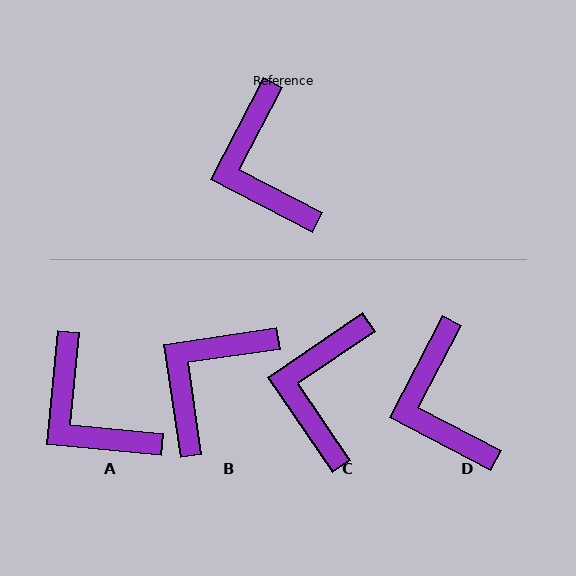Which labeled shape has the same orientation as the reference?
D.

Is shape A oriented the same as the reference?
No, it is off by about 22 degrees.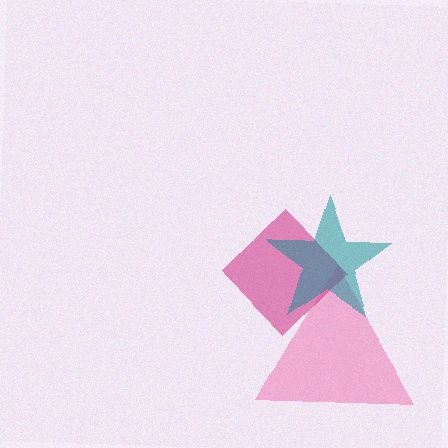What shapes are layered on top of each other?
The layered shapes are: a pink triangle, a magenta diamond, a teal star.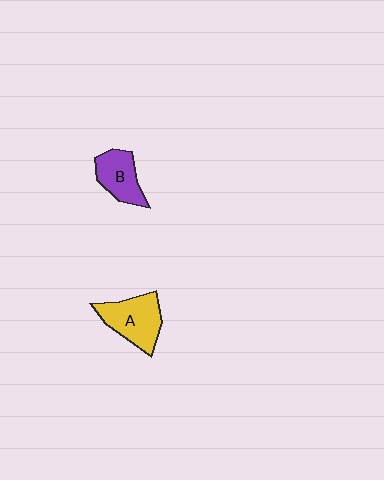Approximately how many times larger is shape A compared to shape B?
Approximately 1.3 times.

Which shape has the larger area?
Shape A (yellow).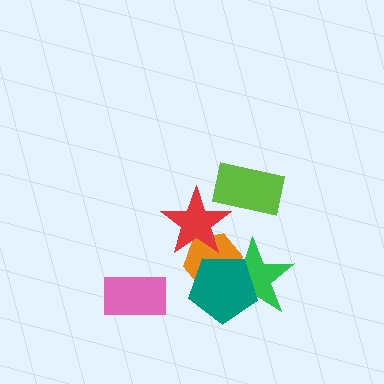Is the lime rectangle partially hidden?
Yes, it is partially covered by another shape.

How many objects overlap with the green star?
2 objects overlap with the green star.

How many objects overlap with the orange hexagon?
3 objects overlap with the orange hexagon.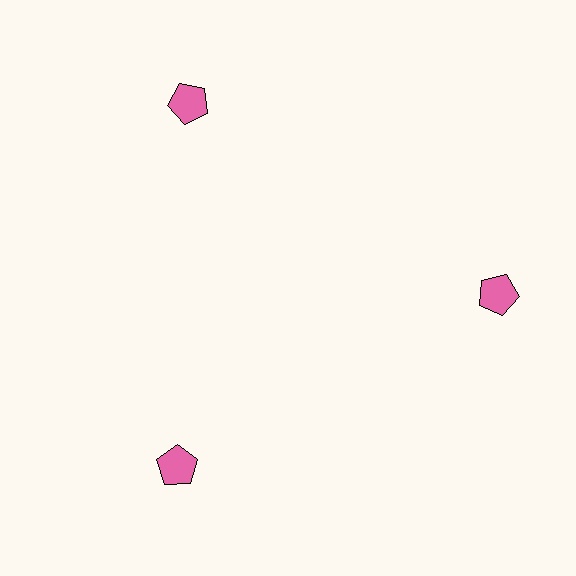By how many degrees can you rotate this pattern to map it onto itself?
The pattern maps onto itself every 120 degrees of rotation.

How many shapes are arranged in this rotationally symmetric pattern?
There are 3 shapes, arranged in 3 groups of 1.